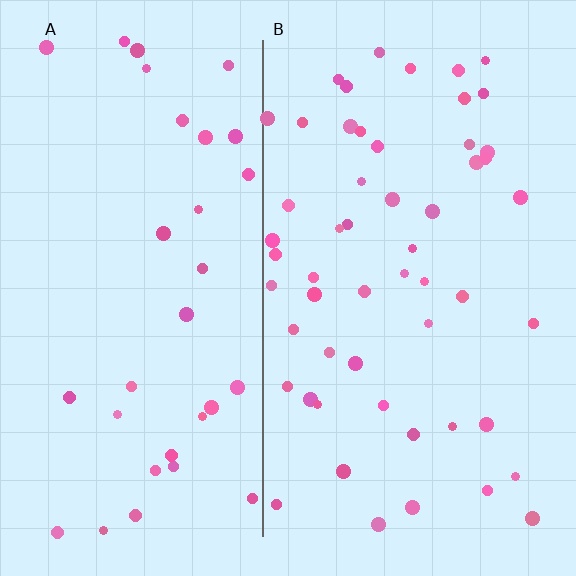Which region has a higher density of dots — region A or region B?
B (the right).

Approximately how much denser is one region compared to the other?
Approximately 1.7× — region B over region A.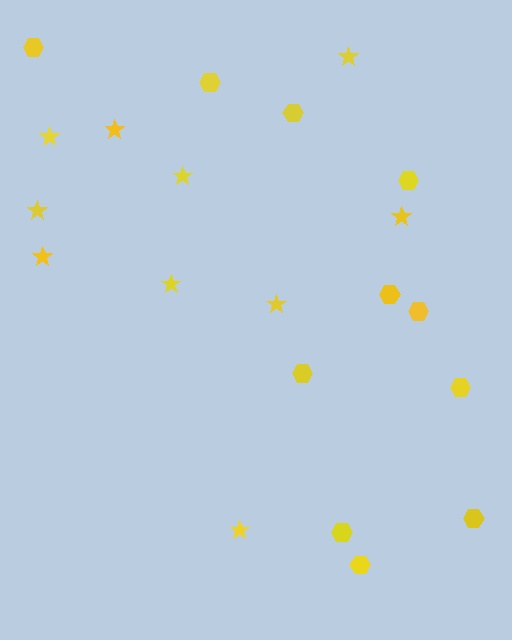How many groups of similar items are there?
There are 2 groups: one group of stars (10) and one group of hexagons (11).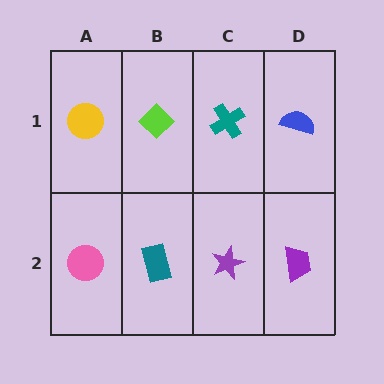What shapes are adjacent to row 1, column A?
A pink circle (row 2, column A), a lime diamond (row 1, column B).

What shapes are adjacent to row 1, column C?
A purple star (row 2, column C), a lime diamond (row 1, column B), a blue semicircle (row 1, column D).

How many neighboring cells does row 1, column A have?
2.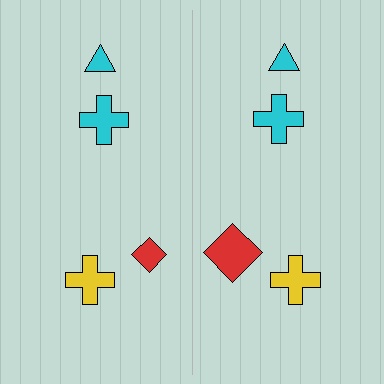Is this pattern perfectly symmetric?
No, the pattern is not perfectly symmetric. The red diamond on the right side has a different size than its mirror counterpart.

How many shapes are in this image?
There are 8 shapes in this image.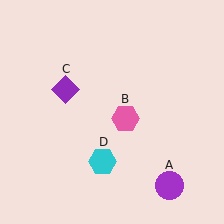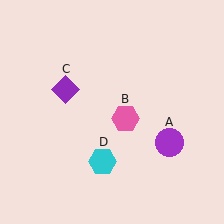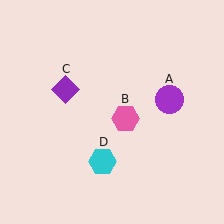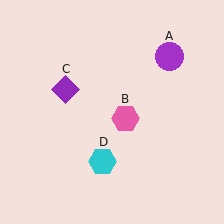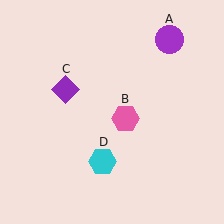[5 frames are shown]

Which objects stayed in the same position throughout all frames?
Pink hexagon (object B) and purple diamond (object C) and cyan hexagon (object D) remained stationary.